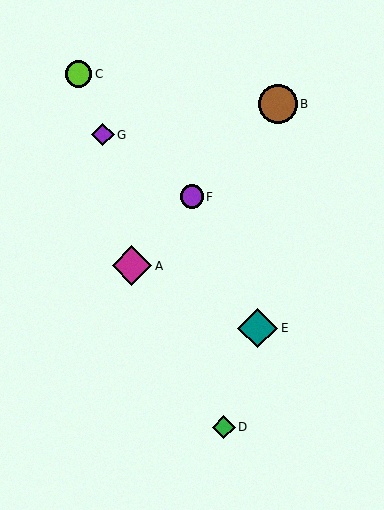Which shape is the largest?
The teal diamond (labeled E) is the largest.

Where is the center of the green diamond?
The center of the green diamond is at (224, 427).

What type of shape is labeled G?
Shape G is a purple diamond.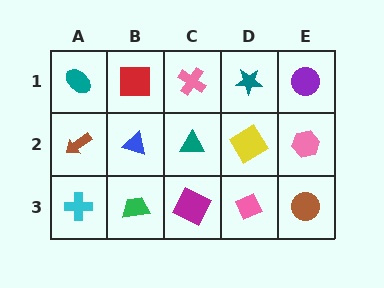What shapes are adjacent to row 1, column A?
A brown arrow (row 2, column A), a red square (row 1, column B).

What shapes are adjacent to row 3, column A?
A brown arrow (row 2, column A), a green trapezoid (row 3, column B).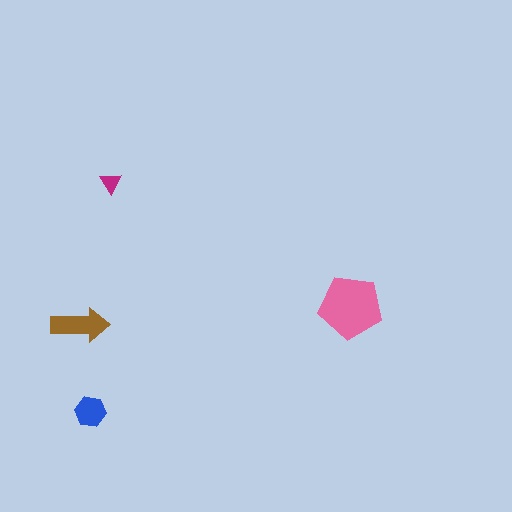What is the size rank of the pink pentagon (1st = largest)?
1st.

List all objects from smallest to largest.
The magenta triangle, the blue hexagon, the brown arrow, the pink pentagon.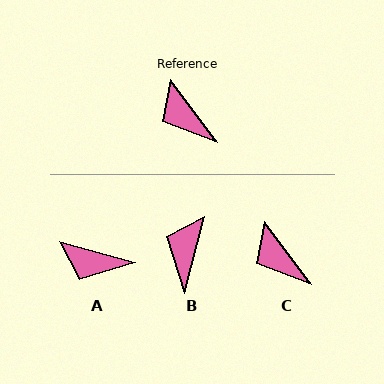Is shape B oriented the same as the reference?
No, it is off by about 52 degrees.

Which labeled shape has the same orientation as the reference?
C.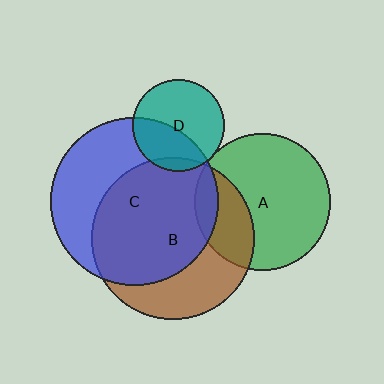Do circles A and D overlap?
Yes.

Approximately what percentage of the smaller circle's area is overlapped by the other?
Approximately 5%.